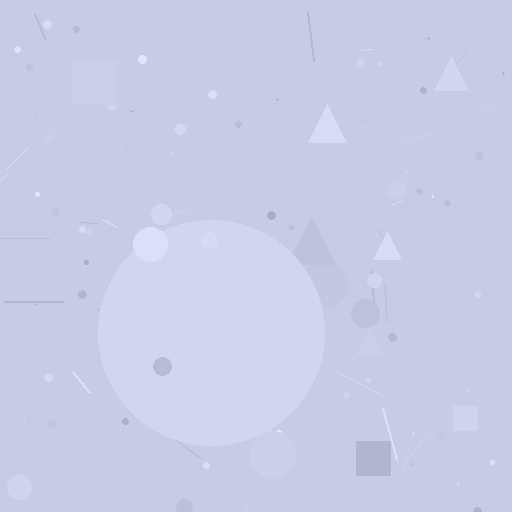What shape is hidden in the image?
A circle is hidden in the image.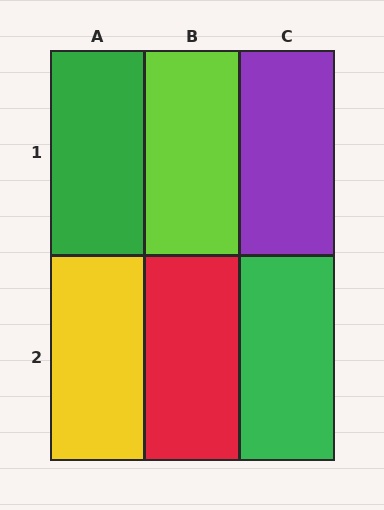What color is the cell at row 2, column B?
Red.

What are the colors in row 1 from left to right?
Green, lime, purple.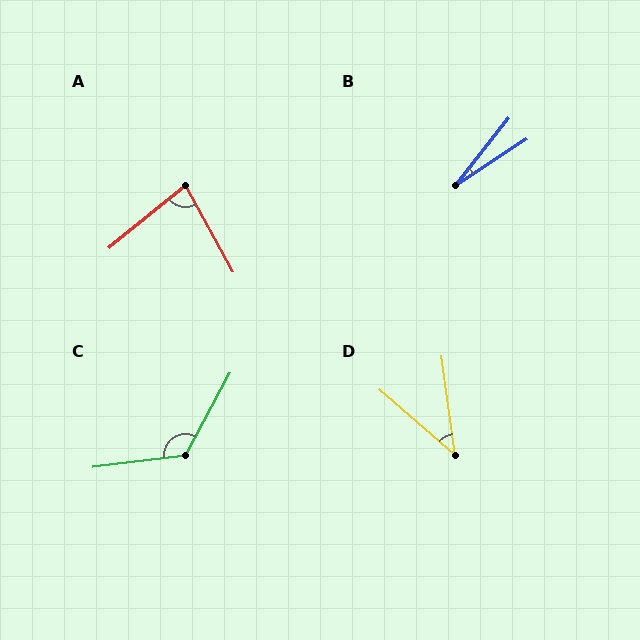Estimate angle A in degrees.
Approximately 79 degrees.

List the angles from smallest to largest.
B (19°), D (41°), A (79°), C (125°).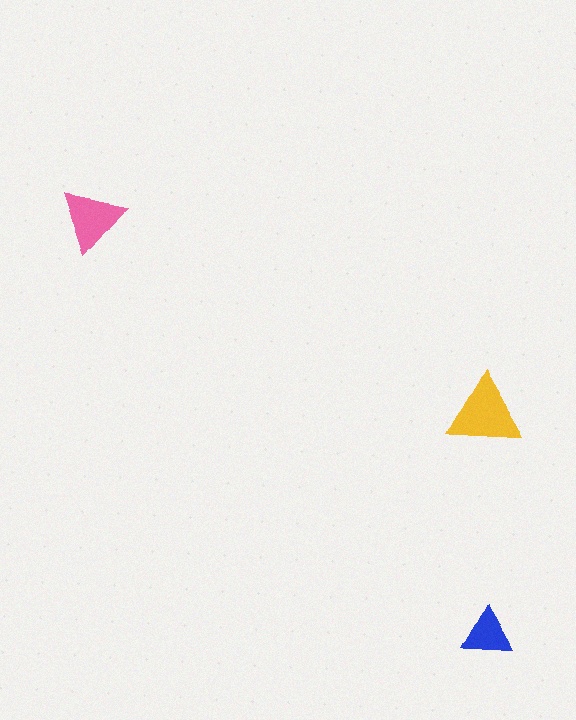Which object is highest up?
The pink triangle is topmost.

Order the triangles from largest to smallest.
the yellow one, the pink one, the blue one.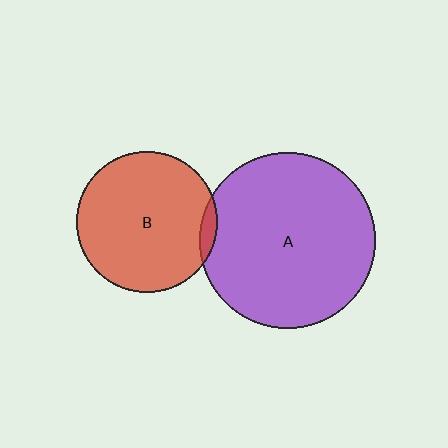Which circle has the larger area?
Circle A (purple).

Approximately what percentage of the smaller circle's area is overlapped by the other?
Approximately 5%.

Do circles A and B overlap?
Yes.